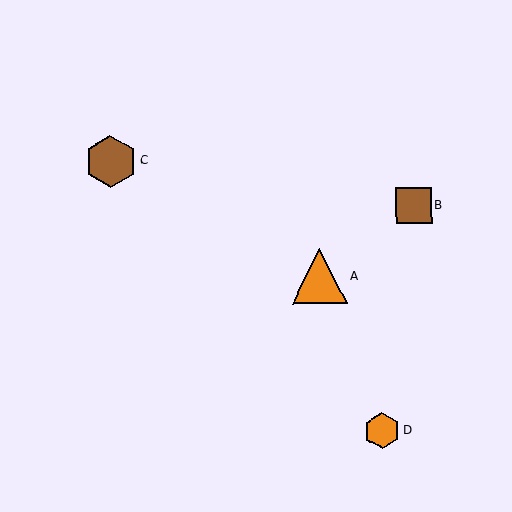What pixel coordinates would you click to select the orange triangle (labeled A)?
Click at (320, 276) to select the orange triangle A.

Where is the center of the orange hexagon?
The center of the orange hexagon is at (382, 431).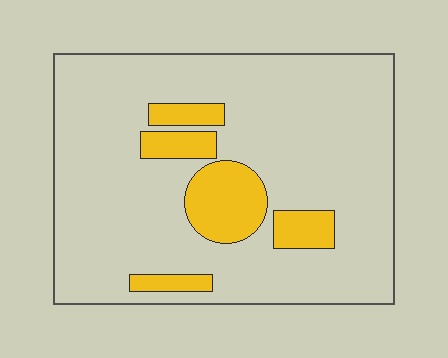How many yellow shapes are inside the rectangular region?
5.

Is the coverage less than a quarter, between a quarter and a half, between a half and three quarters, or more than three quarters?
Less than a quarter.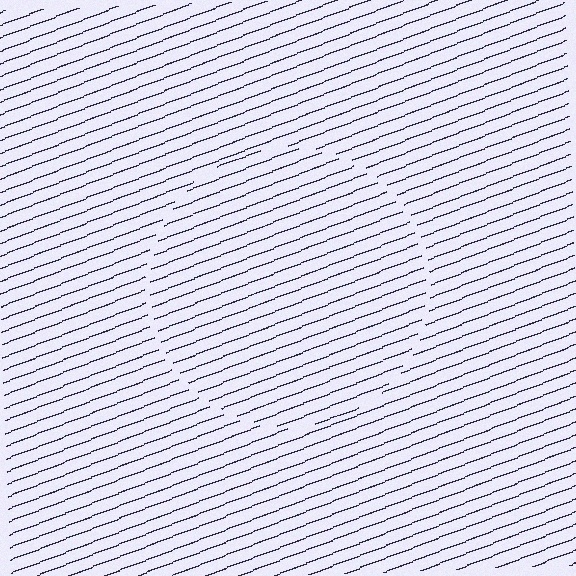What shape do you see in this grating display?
An illusory circle. The interior of the shape contains the same grating, shifted by half a period — the contour is defined by the phase discontinuity where line-ends from the inner and outer gratings abut.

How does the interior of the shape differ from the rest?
The interior of the shape contains the same grating, shifted by half a period — the contour is defined by the phase discontinuity where line-ends from the inner and outer gratings abut.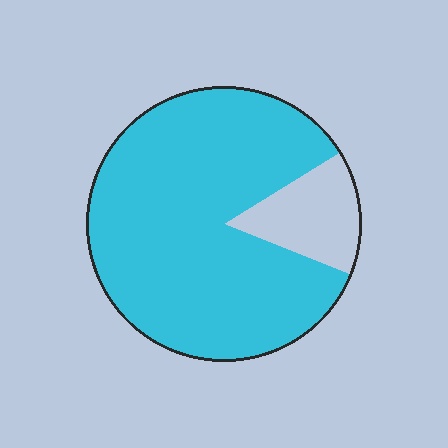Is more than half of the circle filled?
Yes.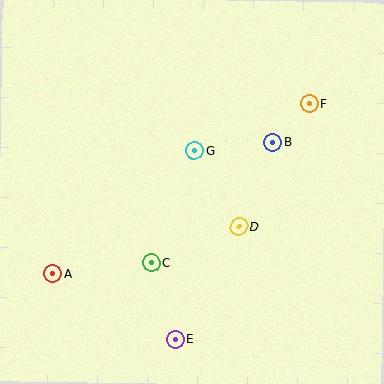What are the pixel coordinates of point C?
Point C is at (151, 263).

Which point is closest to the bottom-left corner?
Point A is closest to the bottom-left corner.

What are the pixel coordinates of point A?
Point A is at (53, 274).